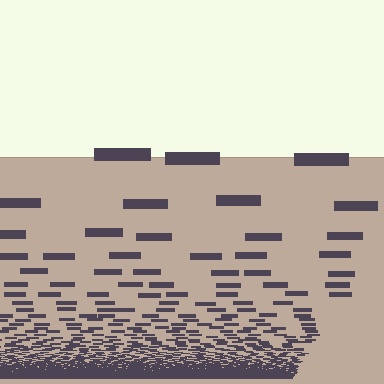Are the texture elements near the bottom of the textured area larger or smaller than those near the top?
Smaller. The gradient is inverted — elements near the bottom are smaller and denser.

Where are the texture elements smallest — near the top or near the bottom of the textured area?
Near the bottom.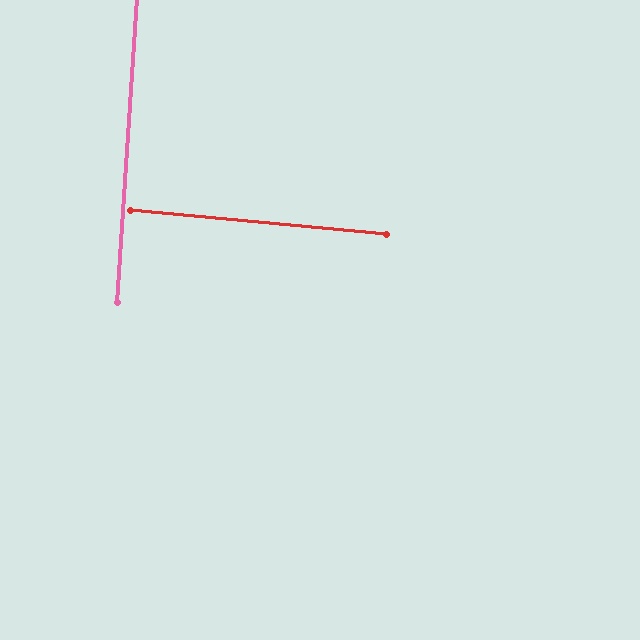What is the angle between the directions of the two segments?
Approximately 89 degrees.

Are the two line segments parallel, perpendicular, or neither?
Perpendicular — they meet at approximately 89°.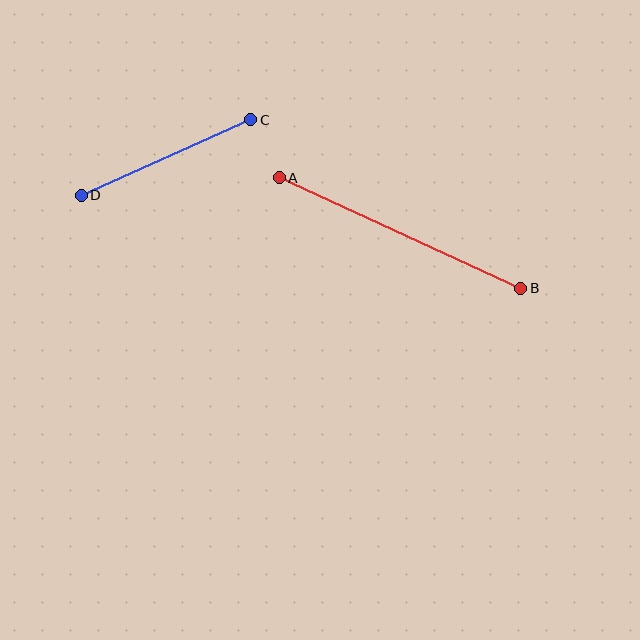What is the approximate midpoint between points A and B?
The midpoint is at approximately (400, 233) pixels.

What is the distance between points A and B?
The distance is approximately 266 pixels.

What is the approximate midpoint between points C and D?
The midpoint is at approximately (166, 158) pixels.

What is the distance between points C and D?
The distance is approximately 185 pixels.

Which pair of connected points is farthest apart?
Points A and B are farthest apart.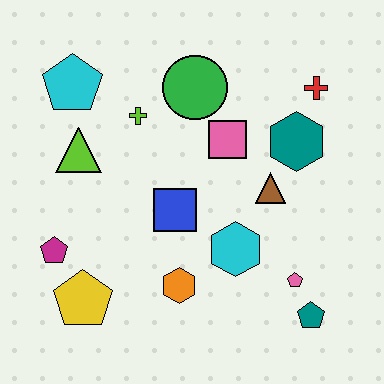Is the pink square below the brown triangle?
No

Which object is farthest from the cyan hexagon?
The cyan pentagon is farthest from the cyan hexagon.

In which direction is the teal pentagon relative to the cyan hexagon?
The teal pentagon is to the right of the cyan hexagon.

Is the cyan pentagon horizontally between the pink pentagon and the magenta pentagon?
Yes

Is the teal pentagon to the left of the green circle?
No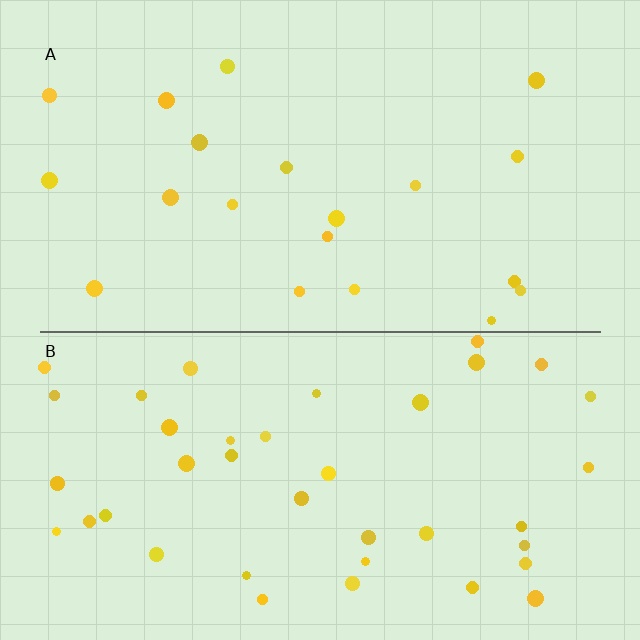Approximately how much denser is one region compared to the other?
Approximately 2.0× — region B over region A.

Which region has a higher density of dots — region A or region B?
B (the bottom).